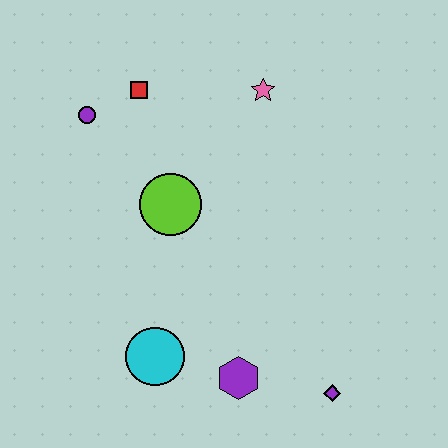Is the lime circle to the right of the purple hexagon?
No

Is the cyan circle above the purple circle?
No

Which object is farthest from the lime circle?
The purple diamond is farthest from the lime circle.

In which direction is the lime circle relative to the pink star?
The lime circle is below the pink star.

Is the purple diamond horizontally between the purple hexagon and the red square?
No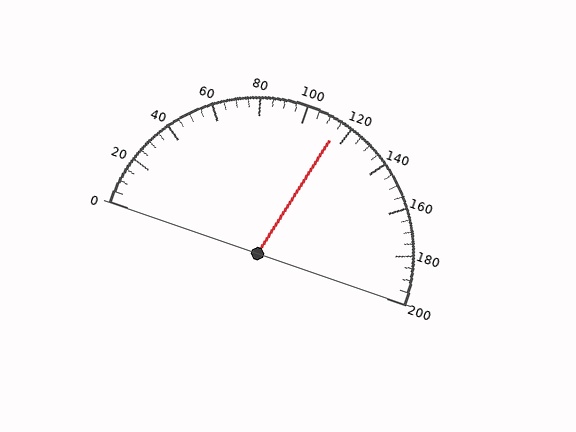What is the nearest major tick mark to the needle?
The nearest major tick mark is 120.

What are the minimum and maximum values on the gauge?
The gauge ranges from 0 to 200.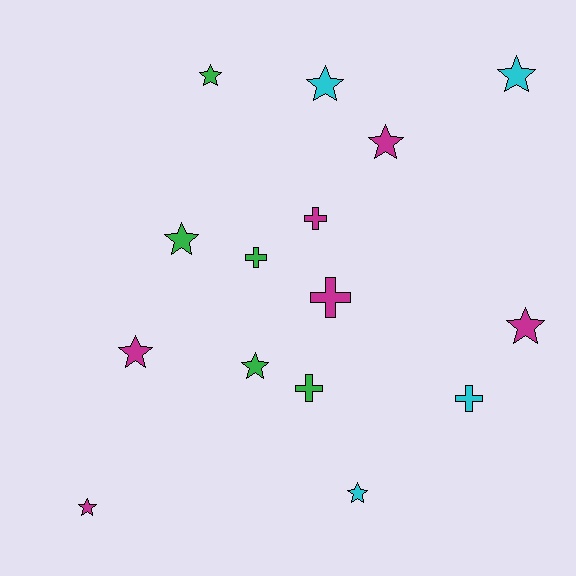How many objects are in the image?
There are 15 objects.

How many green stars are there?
There are 3 green stars.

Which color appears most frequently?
Magenta, with 6 objects.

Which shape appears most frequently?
Star, with 10 objects.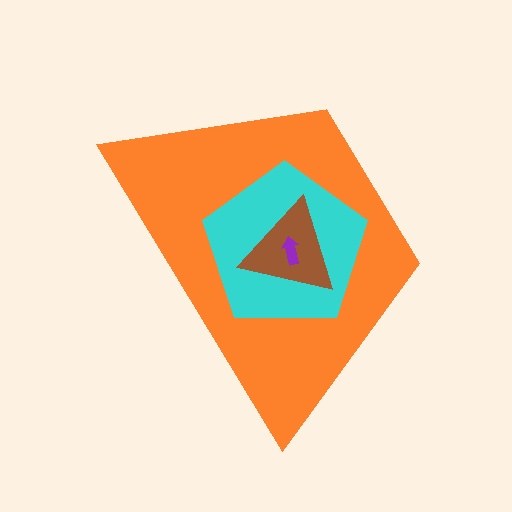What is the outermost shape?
The orange trapezoid.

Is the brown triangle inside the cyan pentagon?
Yes.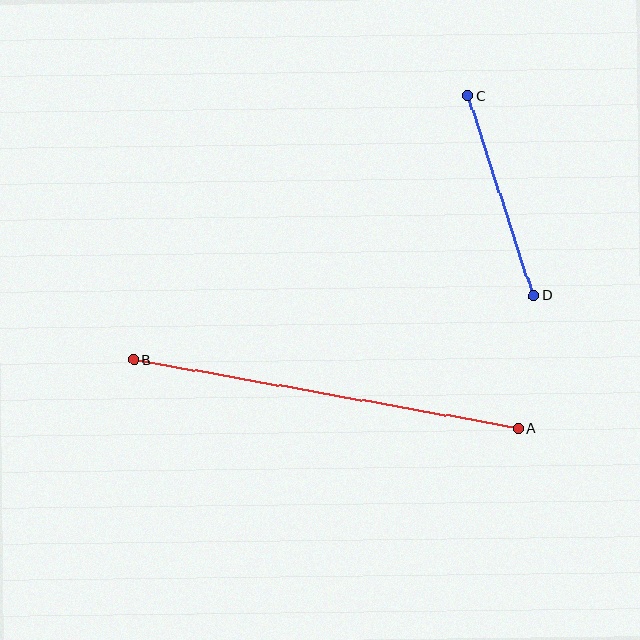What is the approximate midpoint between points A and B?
The midpoint is at approximately (326, 394) pixels.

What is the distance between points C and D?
The distance is approximately 210 pixels.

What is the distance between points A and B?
The distance is approximately 391 pixels.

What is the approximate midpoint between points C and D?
The midpoint is at approximately (501, 196) pixels.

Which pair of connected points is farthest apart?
Points A and B are farthest apart.